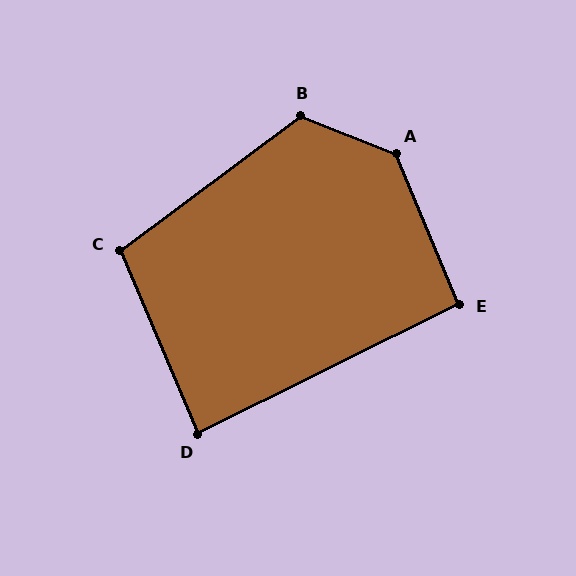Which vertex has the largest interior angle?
A, at approximately 134 degrees.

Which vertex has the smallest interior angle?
D, at approximately 86 degrees.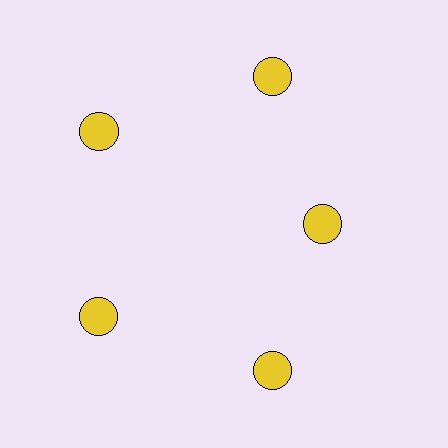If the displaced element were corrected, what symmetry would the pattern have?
It would have 5-fold rotational symmetry — the pattern would map onto itself every 72 degrees.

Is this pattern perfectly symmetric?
No. The 5 yellow circles are arranged in a ring, but one element near the 3 o'clock position is pulled inward toward the center, breaking the 5-fold rotational symmetry.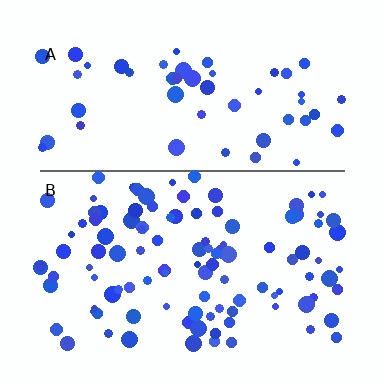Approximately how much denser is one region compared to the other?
Approximately 2.0× — region B over region A.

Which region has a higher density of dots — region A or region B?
B (the bottom).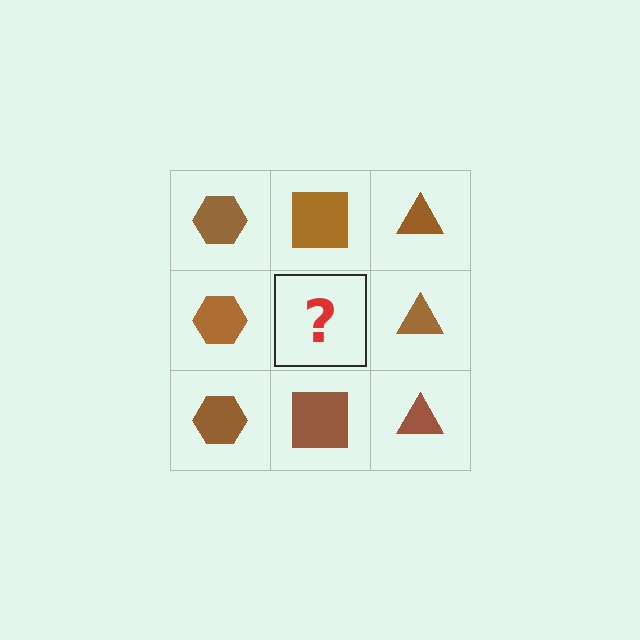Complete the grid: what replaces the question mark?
The question mark should be replaced with a brown square.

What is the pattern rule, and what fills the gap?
The rule is that each column has a consistent shape. The gap should be filled with a brown square.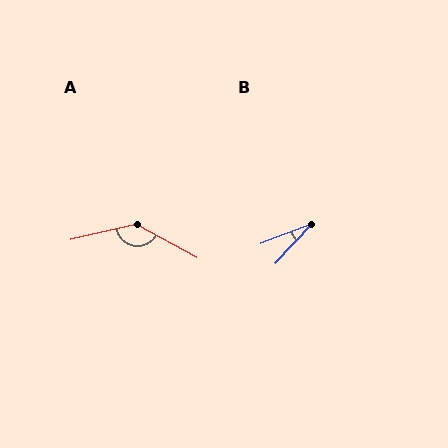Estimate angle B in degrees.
Approximately 26 degrees.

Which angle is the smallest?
B, at approximately 26 degrees.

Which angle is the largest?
A, at approximately 138 degrees.